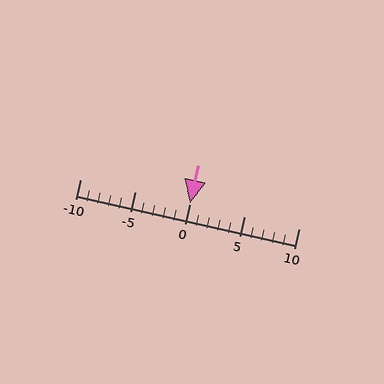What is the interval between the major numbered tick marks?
The major tick marks are spaced 5 units apart.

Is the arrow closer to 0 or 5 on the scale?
The arrow is closer to 0.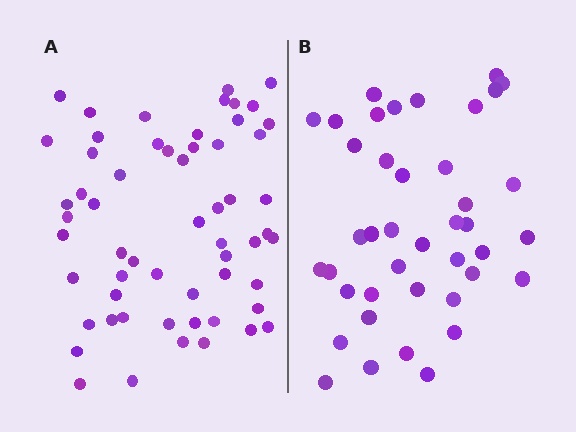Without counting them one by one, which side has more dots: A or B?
Region A (the left region) has more dots.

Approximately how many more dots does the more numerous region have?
Region A has approximately 15 more dots than region B.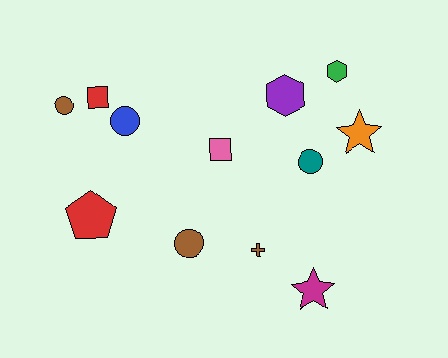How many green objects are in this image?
There is 1 green object.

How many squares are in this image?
There are 2 squares.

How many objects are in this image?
There are 12 objects.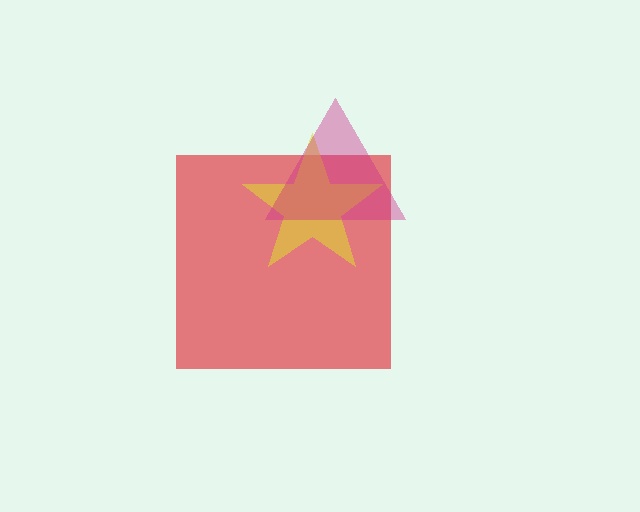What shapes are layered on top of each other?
The layered shapes are: a red square, a yellow star, a magenta triangle.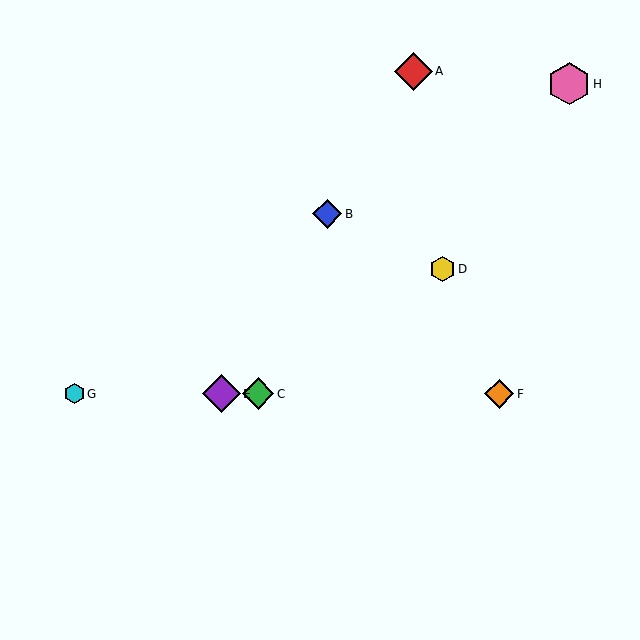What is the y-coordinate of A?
Object A is at y≈71.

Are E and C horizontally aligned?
Yes, both are at y≈394.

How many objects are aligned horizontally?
4 objects (C, E, F, G) are aligned horizontally.